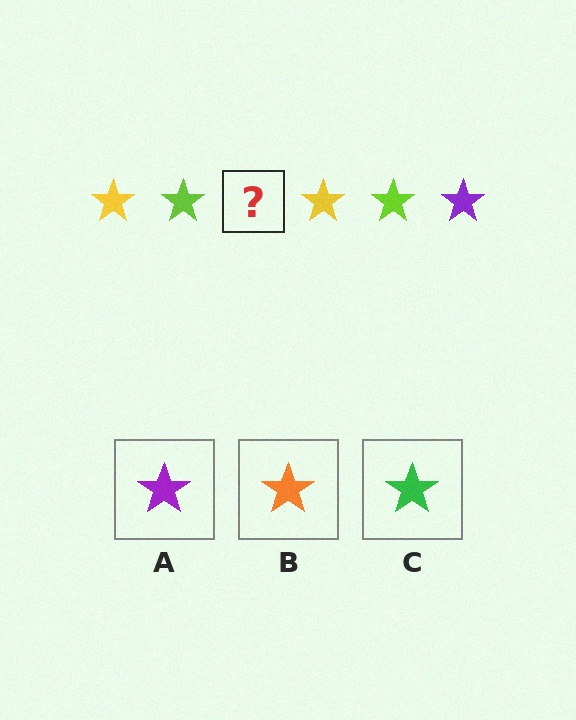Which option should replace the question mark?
Option A.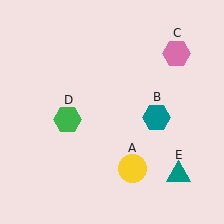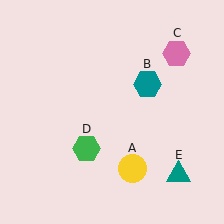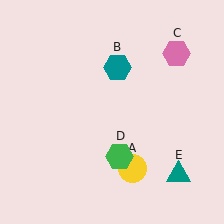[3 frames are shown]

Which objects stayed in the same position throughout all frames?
Yellow circle (object A) and pink hexagon (object C) and teal triangle (object E) remained stationary.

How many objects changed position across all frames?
2 objects changed position: teal hexagon (object B), green hexagon (object D).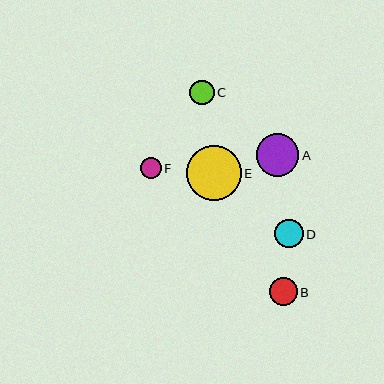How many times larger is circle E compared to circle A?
Circle E is approximately 1.3 times the size of circle A.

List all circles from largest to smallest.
From largest to smallest: E, A, D, B, C, F.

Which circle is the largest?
Circle E is the largest with a size of approximately 55 pixels.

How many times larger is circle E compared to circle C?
Circle E is approximately 2.2 times the size of circle C.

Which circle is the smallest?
Circle F is the smallest with a size of approximately 21 pixels.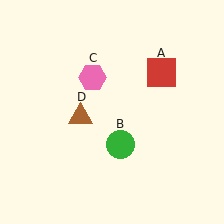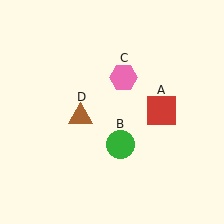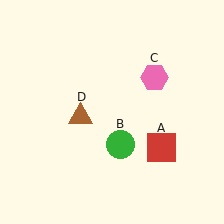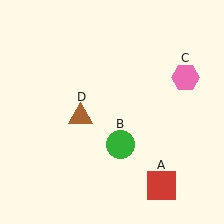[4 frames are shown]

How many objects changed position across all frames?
2 objects changed position: red square (object A), pink hexagon (object C).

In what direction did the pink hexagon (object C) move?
The pink hexagon (object C) moved right.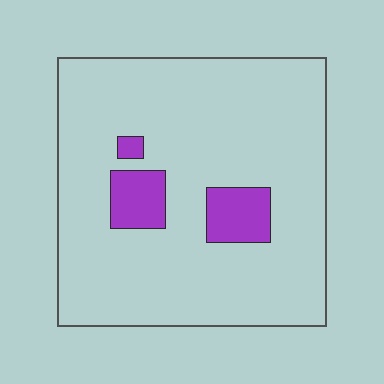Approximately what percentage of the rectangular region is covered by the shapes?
Approximately 10%.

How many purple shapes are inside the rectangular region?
3.